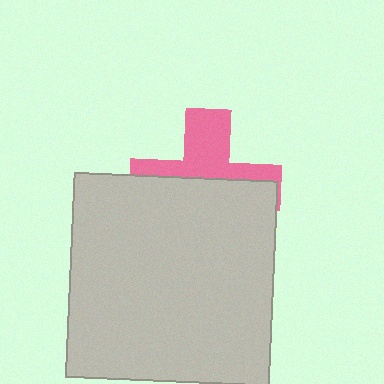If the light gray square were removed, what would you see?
You would see the complete pink cross.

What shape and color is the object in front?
The object in front is a light gray square.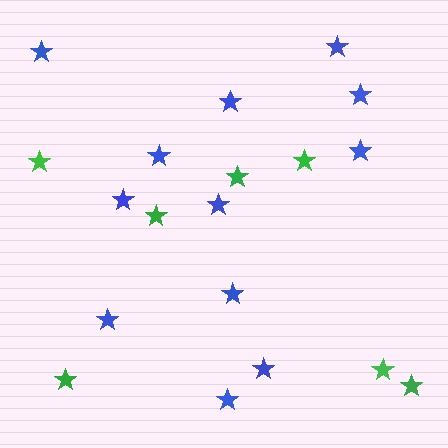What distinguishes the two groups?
There are 2 groups: one group of blue stars (12) and one group of green stars (7).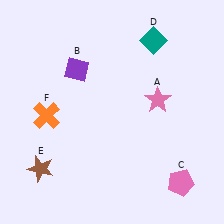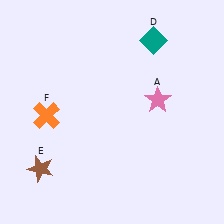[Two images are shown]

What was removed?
The purple diamond (B), the pink pentagon (C) were removed in Image 2.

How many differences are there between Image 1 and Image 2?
There are 2 differences between the two images.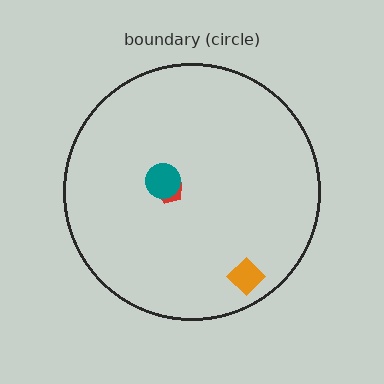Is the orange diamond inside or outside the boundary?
Inside.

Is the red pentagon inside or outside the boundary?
Inside.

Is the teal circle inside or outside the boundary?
Inside.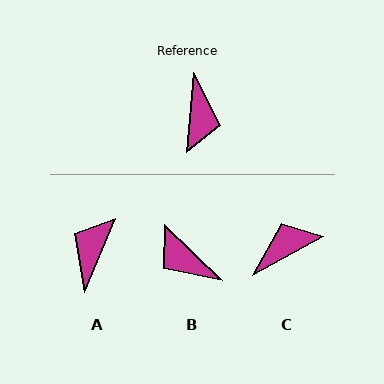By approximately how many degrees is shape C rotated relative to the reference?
Approximately 124 degrees counter-clockwise.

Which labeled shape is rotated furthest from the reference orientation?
A, about 162 degrees away.